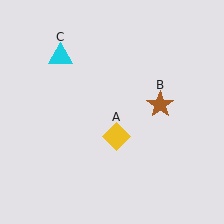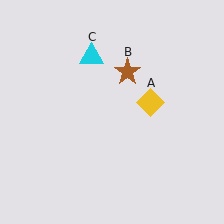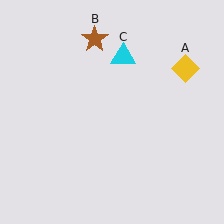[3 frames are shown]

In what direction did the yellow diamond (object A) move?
The yellow diamond (object A) moved up and to the right.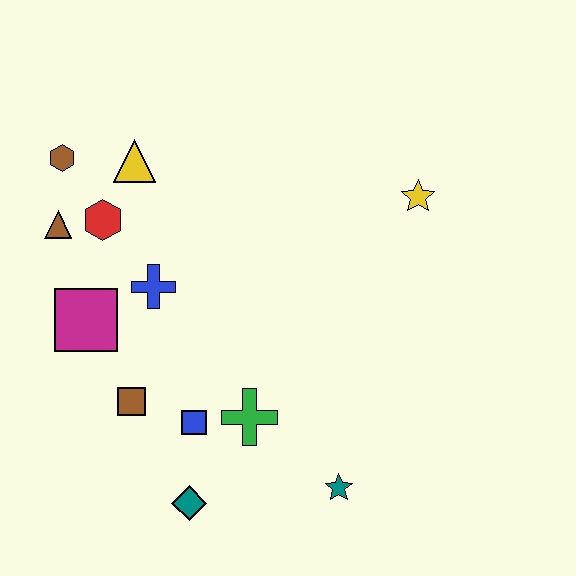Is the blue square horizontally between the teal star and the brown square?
Yes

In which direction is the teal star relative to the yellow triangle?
The teal star is below the yellow triangle.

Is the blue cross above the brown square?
Yes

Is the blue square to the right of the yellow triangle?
Yes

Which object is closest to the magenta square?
The blue cross is closest to the magenta square.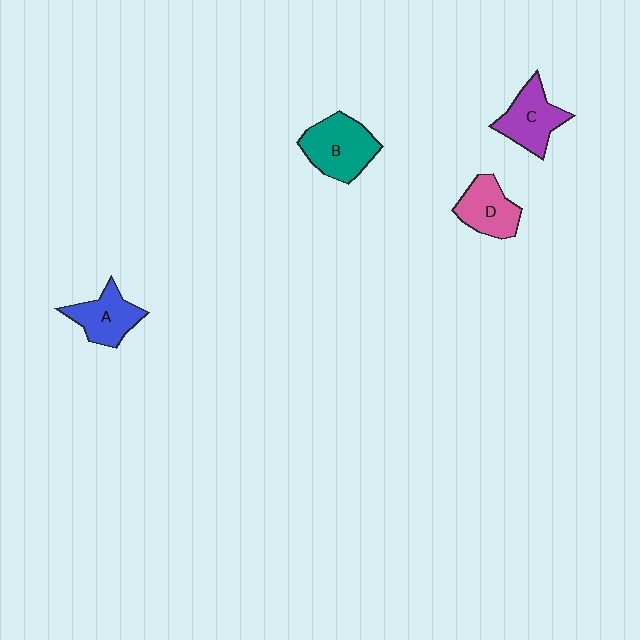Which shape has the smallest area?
Shape D (pink).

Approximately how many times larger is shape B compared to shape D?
Approximately 1.3 times.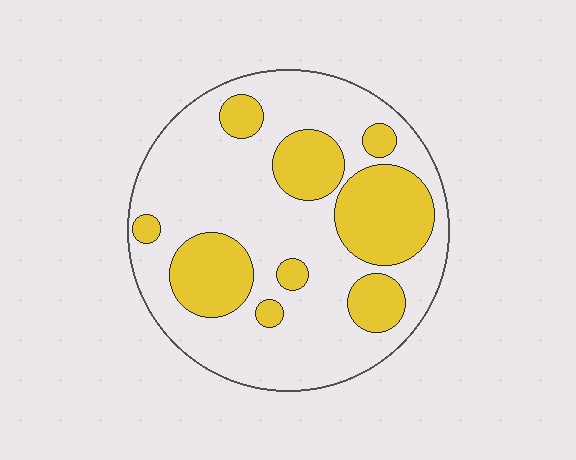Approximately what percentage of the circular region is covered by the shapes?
Approximately 30%.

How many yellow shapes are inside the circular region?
9.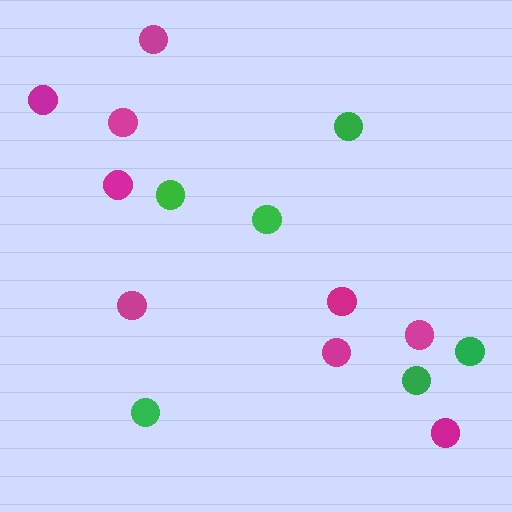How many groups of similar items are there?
There are 2 groups: one group of green circles (6) and one group of magenta circles (9).